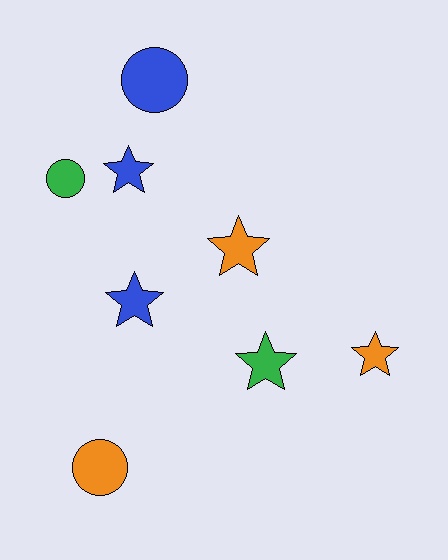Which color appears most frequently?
Orange, with 3 objects.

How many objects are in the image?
There are 8 objects.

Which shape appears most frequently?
Star, with 5 objects.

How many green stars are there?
There is 1 green star.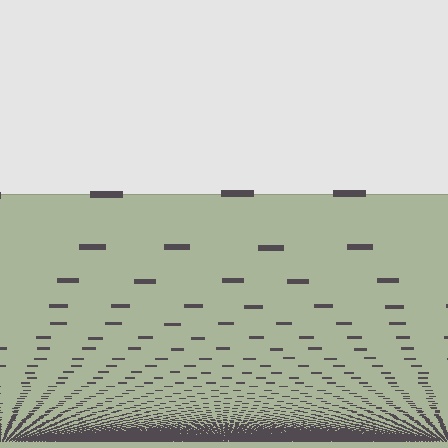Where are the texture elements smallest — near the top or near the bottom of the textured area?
Near the bottom.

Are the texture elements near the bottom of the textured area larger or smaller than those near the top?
Smaller. The gradient is inverted — elements near the bottom are smaller and denser.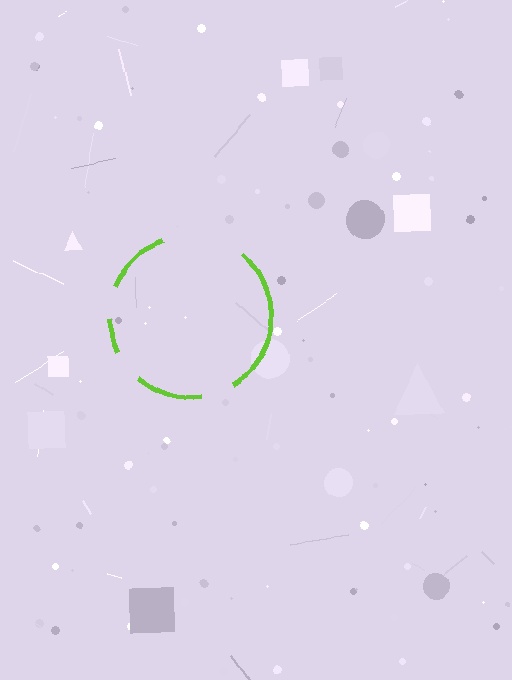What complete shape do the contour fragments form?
The contour fragments form a circle.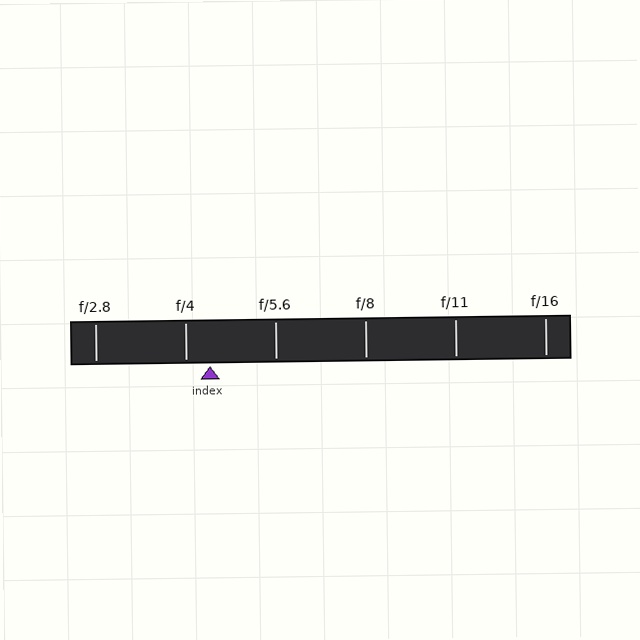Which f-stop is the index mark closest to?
The index mark is closest to f/4.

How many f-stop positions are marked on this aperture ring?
There are 6 f-stop positions marked.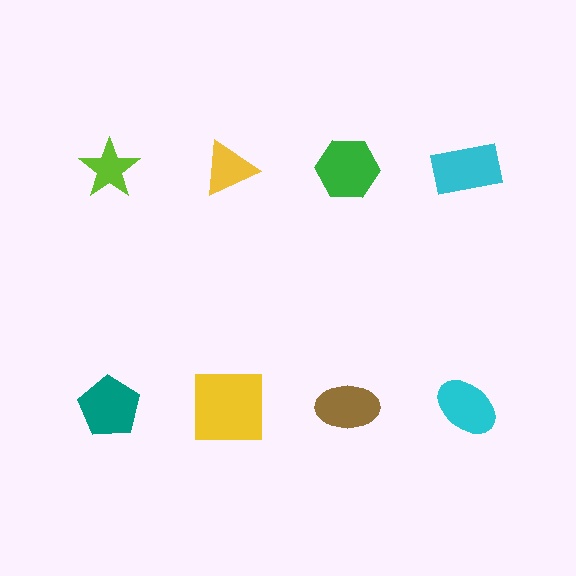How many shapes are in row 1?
4 shapes.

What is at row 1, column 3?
A green hexagon.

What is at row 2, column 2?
A yellow square.